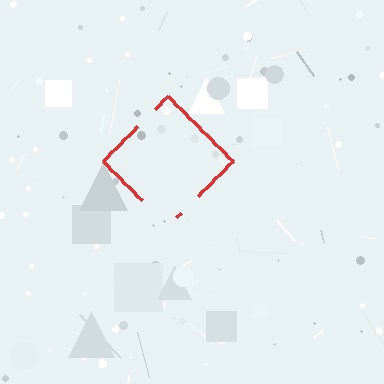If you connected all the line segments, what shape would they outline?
They would outline a diamond.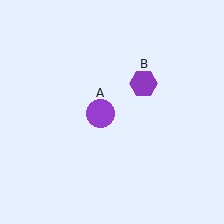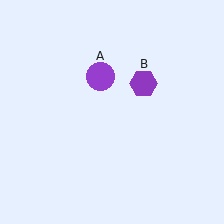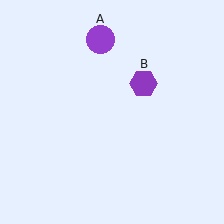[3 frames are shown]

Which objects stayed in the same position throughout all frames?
Purple hexagon (object B) remained stationary.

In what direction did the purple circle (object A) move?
The purple circle (object A) moved up.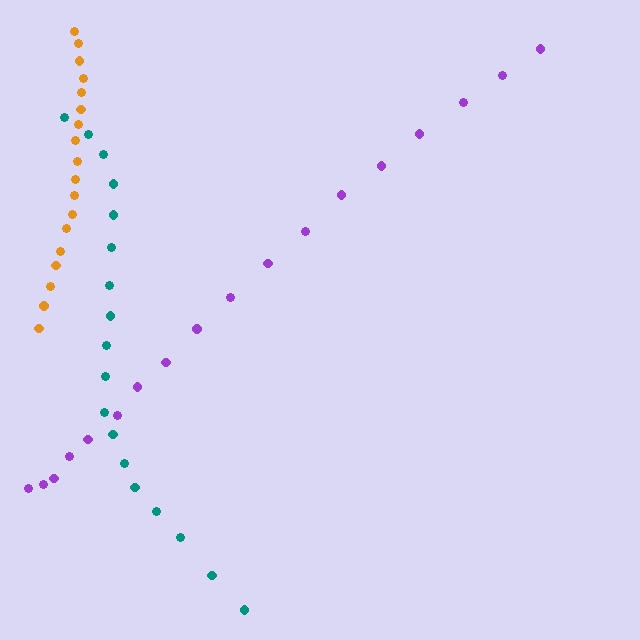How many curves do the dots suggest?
There are 3 distinct paths.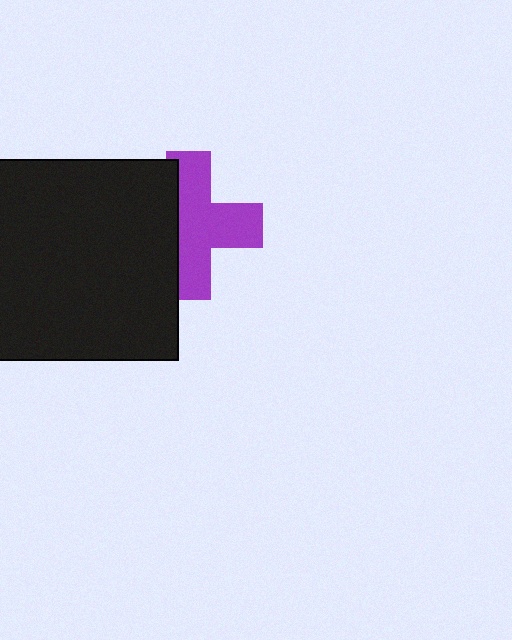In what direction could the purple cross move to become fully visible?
The purple cross could move right. That would shift it out from behind the black square entirely.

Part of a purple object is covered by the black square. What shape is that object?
It is a cross.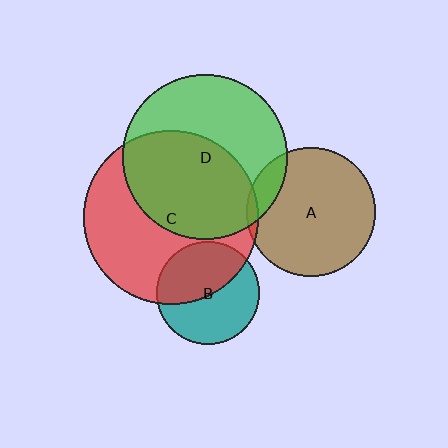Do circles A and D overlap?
Yes.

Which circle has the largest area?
Circle C (red).